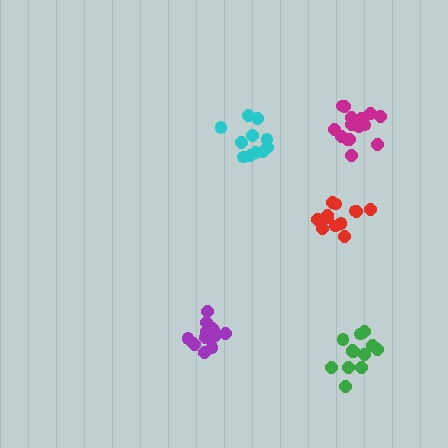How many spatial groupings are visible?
There are 5 spatial groupings.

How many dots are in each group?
Group 1: 13 dots, Group 2: 14 dots, Group 3: 11 dots, Group 4: 12 dots, Group 5: 16 dots (66 total).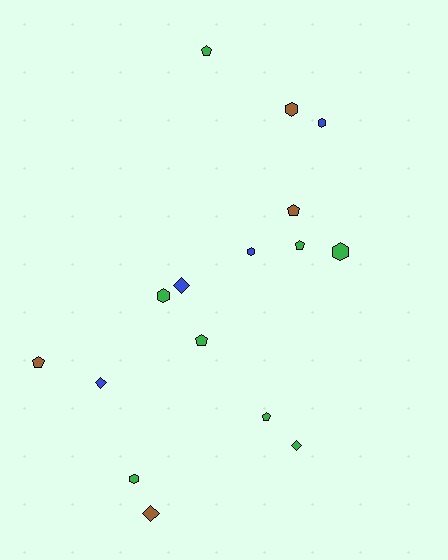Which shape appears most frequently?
Pentagon, with 6 objects.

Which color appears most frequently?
Green, with 8 objects.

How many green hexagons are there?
There are 3 green hexagons.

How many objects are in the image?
There are 16 objects.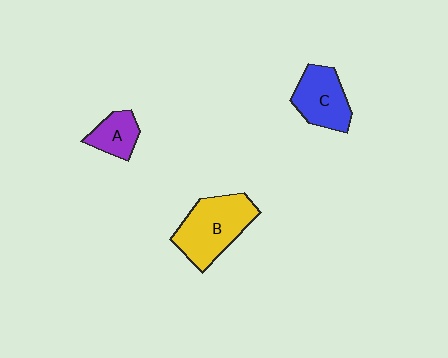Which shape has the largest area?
Shape B (yellow).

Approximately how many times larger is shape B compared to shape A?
Approximately 2.2 times.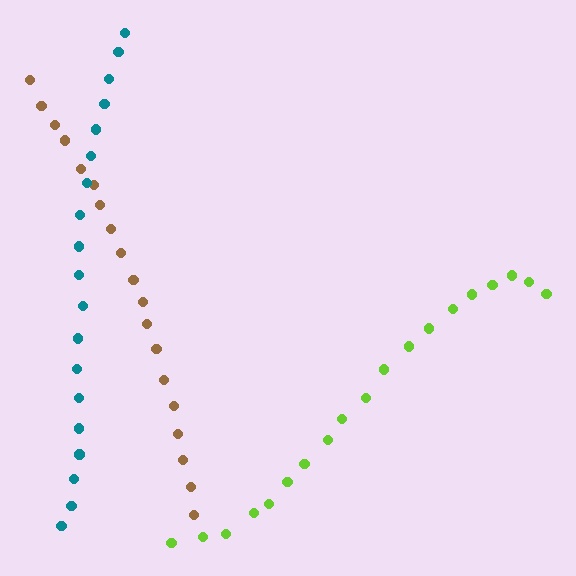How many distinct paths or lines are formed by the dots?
There are 3 distinct paths.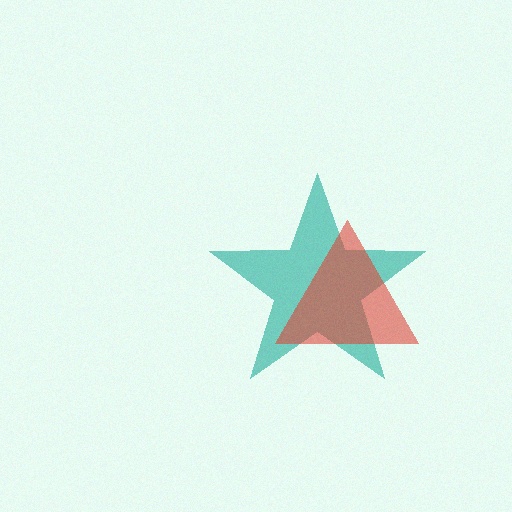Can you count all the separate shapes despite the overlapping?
Yes, there are 2 separate shapes.